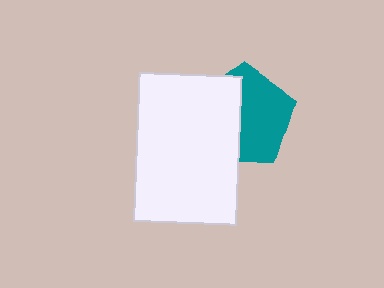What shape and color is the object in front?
The object in front is a white rectangle.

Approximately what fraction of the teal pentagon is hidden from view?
Roughly 45% of the teal pentagon is hidden behind the white rectangle.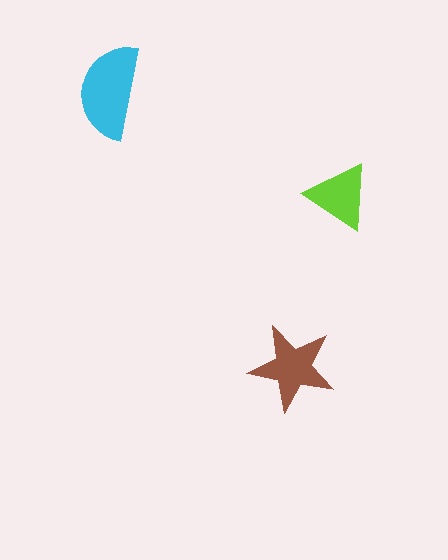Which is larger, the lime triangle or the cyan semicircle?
The cyan semicircle.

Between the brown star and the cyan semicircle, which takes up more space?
The cyan semicircle.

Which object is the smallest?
The lime triangle.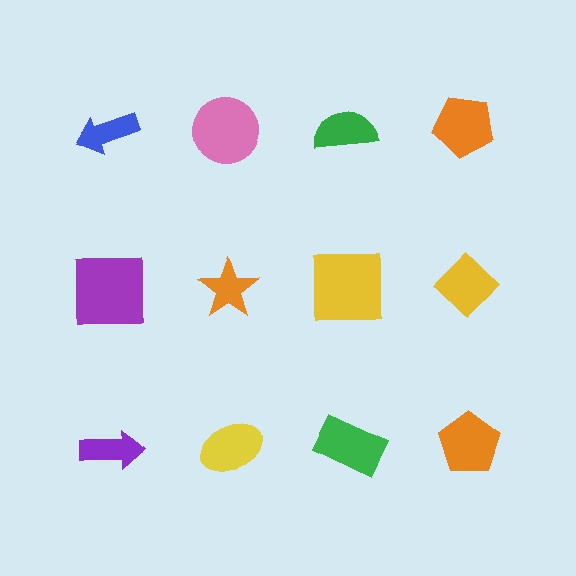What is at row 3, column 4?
An orange pentagon.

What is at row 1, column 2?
A pink circle.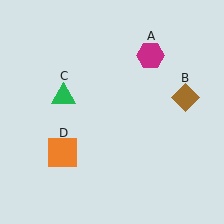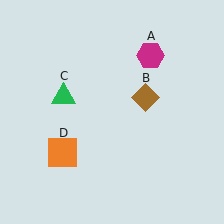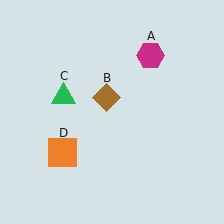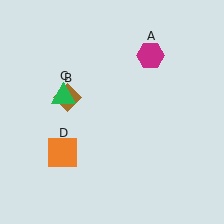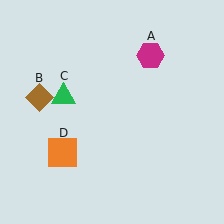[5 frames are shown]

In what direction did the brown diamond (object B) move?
The brown diamond (object B) moved left.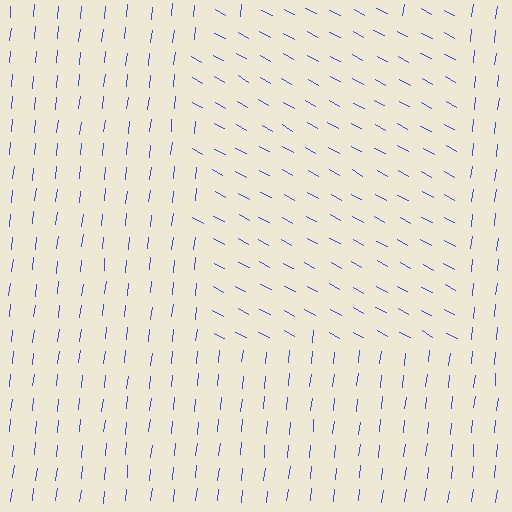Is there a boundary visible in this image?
Yes, there is a texture boundary formed by a change in line orientation.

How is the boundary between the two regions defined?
The boundary is defined purely by a change in line orientation (approximately 68 degrees difference). All lines are the same color and thickness.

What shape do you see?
I see a rectangle.